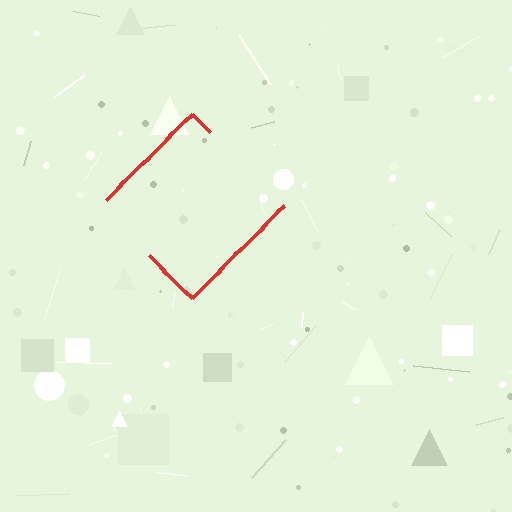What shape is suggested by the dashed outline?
The dashed outline suggests a diamond.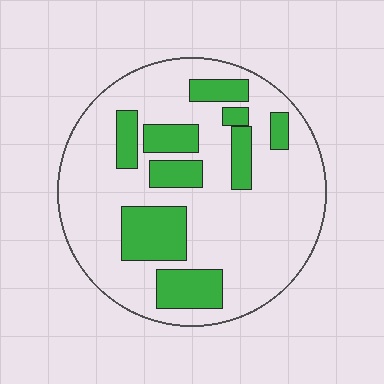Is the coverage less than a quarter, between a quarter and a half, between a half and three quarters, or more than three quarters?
Between a quarter and a half.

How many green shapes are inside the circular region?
9.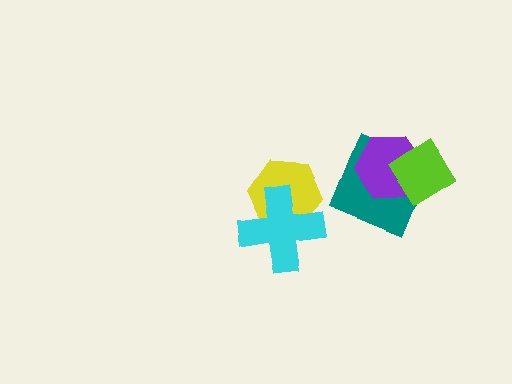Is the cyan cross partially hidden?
No, no other shape covers it.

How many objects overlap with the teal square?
2 objects overlap with the teal square.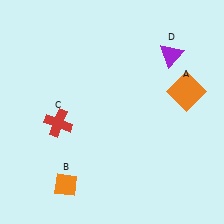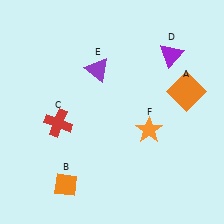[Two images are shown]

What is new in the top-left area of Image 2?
A purple triangle (E) was added in the top-left area of Image 2.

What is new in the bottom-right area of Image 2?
An orange star (F) was added in the bottom-right area of Image 2.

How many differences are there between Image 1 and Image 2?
There are 2 differences between the two images.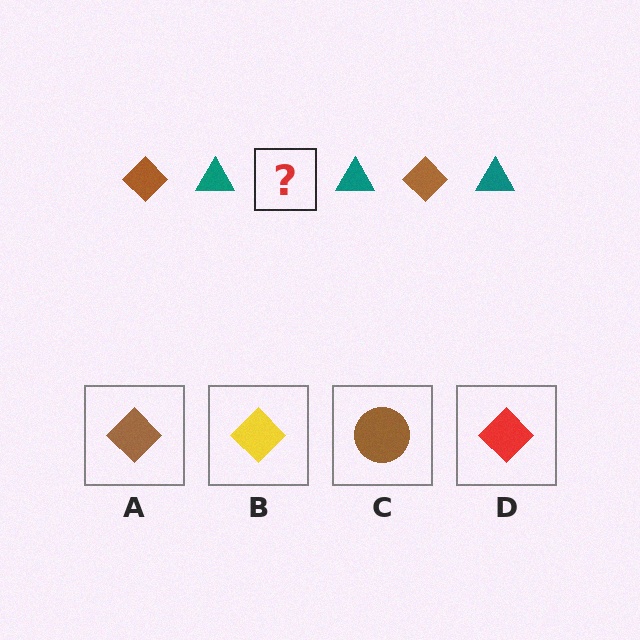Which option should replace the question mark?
Option A.